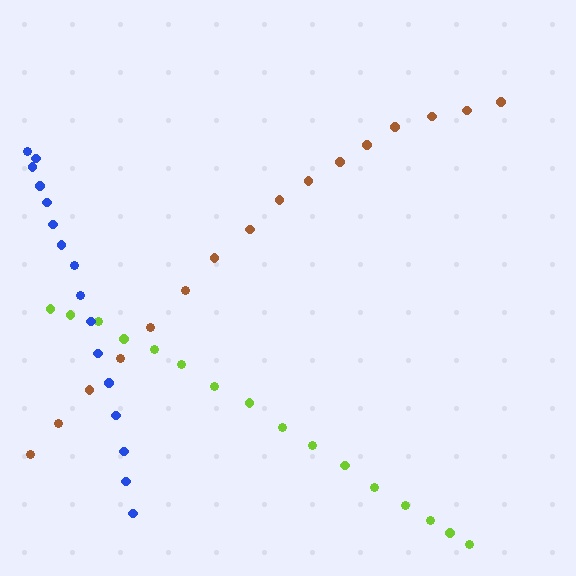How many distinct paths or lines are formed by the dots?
There are 3 distinct paths.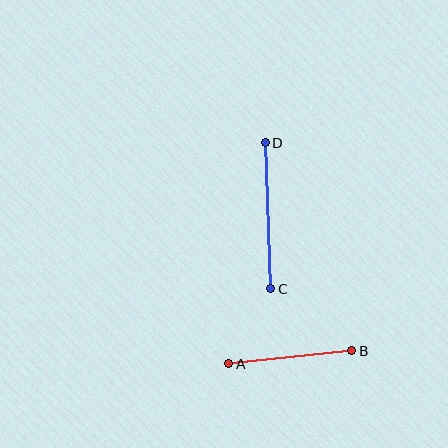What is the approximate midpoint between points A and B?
The midpoint is at approximately (290, 357) pixels.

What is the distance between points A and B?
The distance is approximately 124 pixels.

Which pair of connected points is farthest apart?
Points C and D are farthest apart.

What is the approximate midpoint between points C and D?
The midpoint is at approximately (268, 216) pixels.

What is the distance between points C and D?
The distance is approximately 146 pixels.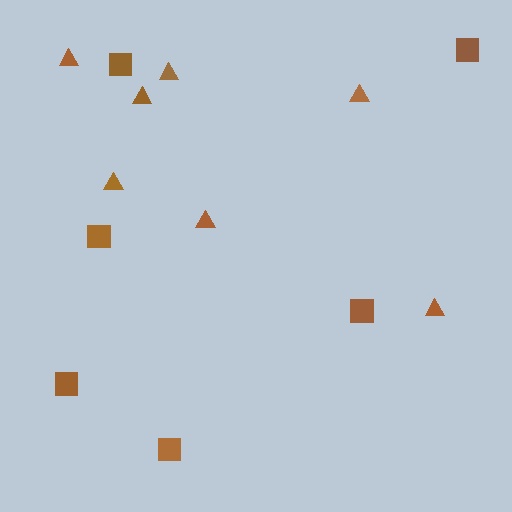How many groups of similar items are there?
There are 2 groups: one group of squares (6) and one group of triangles (7).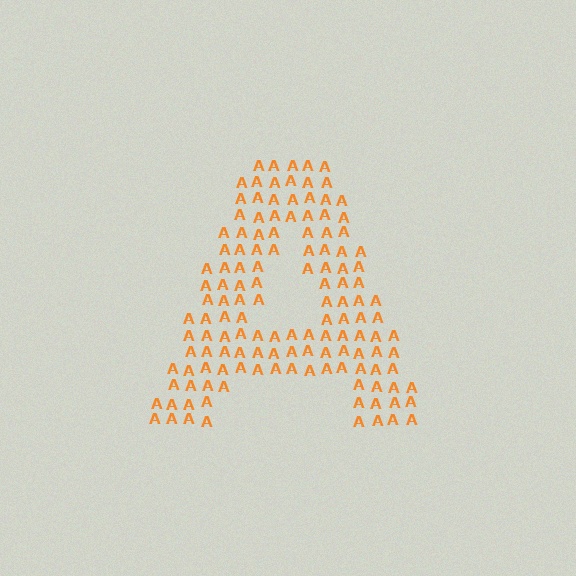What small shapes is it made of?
It is made of small letter A's.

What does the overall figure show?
The overall figure shows the letter A.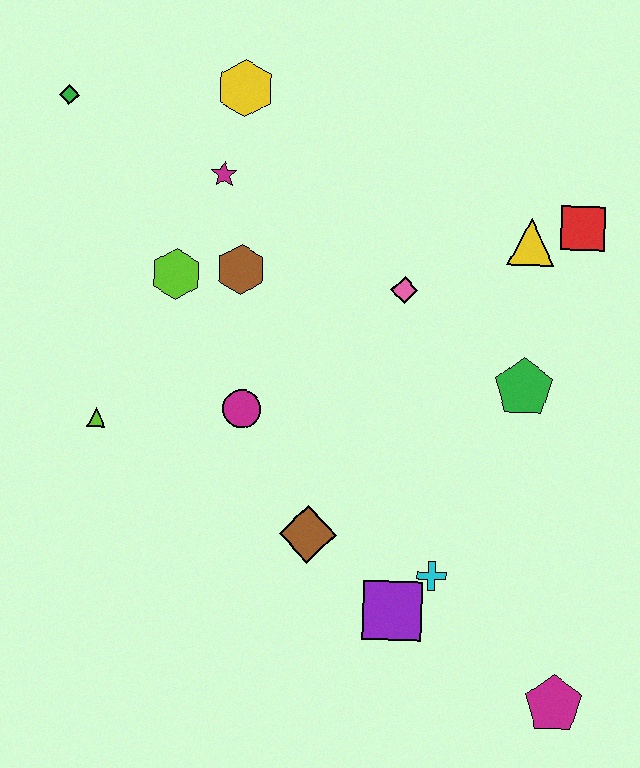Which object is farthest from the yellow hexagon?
The magenta pentagon is farthest from the yellow hexagon.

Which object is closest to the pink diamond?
The yellow triangle is closest to the pink diamond.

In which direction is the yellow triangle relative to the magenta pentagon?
The yellow triangle is above the magenta pentagon.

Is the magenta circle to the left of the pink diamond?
Yes